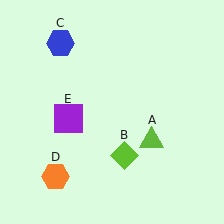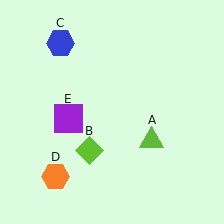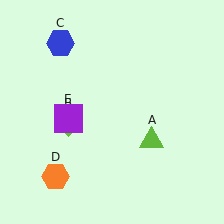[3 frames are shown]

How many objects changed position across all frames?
1 object changed position: lime diamond (object B).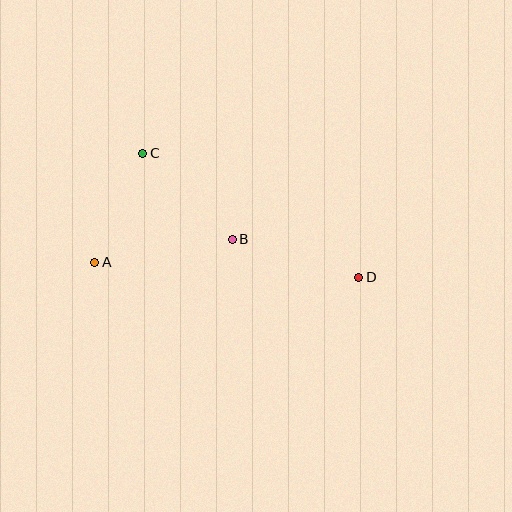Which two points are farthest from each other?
Points A and D are farthest from each other.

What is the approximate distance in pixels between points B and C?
The distance between B and C is approximately 124 pixels.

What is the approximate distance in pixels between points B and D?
The distance between B and D is approximately 132 pixels.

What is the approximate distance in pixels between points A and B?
The distance between A and B is approximately 139 pixels.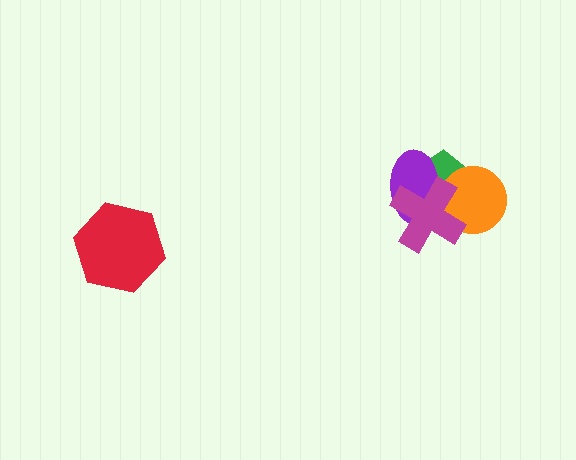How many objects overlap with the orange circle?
3 objects overlap with the orange circle.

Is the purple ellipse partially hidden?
Yes, it is partially covered by another shape.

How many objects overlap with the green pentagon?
3 objects overlap with the green pentagon.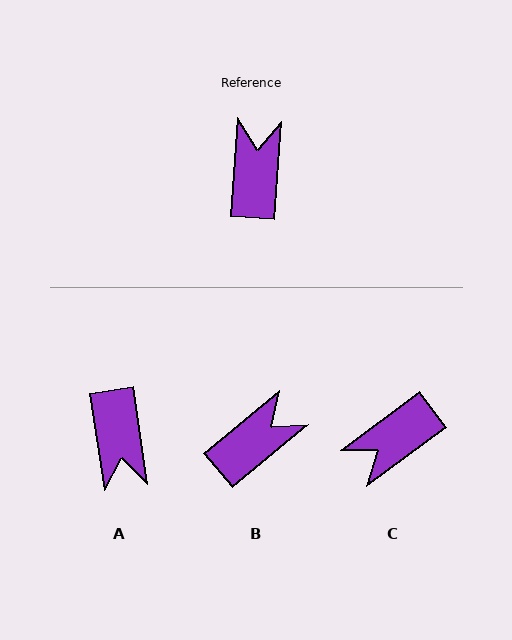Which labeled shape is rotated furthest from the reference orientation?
A, about 167 degrees away.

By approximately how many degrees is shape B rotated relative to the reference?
Approximately 46 degrees clockwise.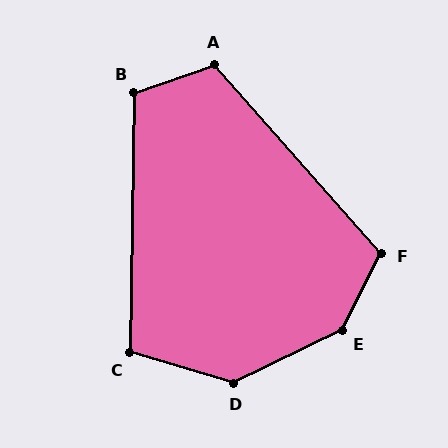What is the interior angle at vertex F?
Approximately 112 degrees (obtuse).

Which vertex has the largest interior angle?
E, at approximately 142 degrees.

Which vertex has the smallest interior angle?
C, at approximately 106 degrees.